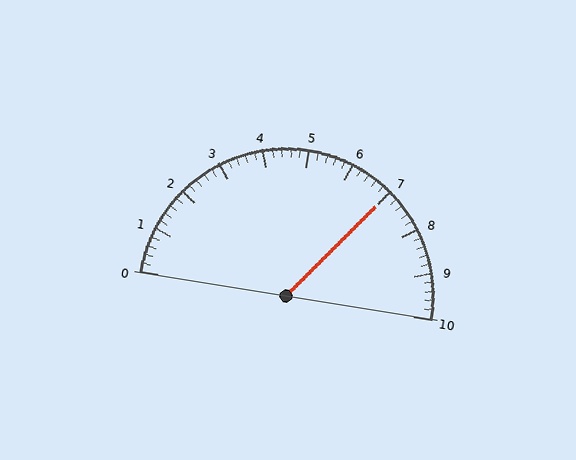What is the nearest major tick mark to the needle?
The nearest major tick mark is 7.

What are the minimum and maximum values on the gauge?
The gauge ranges from 0 to 10.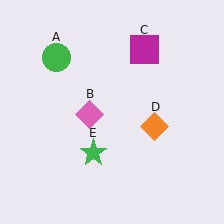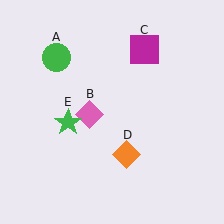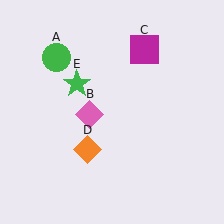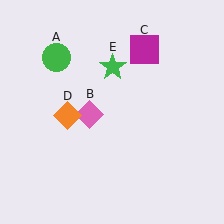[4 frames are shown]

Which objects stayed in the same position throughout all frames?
Green circle (object A) and pink diamond (object B) and magenta square (object C) remained stationary.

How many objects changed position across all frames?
2 objects changed position: orange diamond (object D), green star (object E).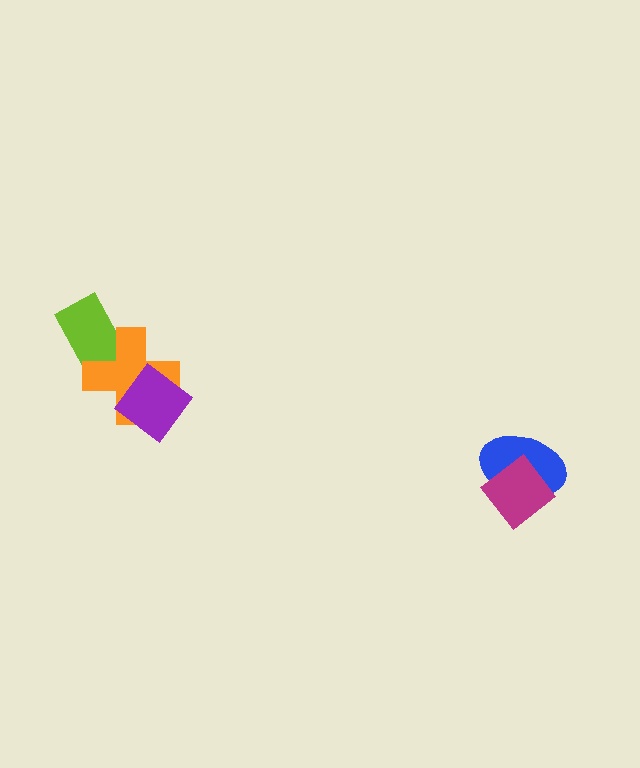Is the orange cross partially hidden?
Yes, it is partially covered by another shape.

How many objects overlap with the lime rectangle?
1 object overlaps with the lime rectangle.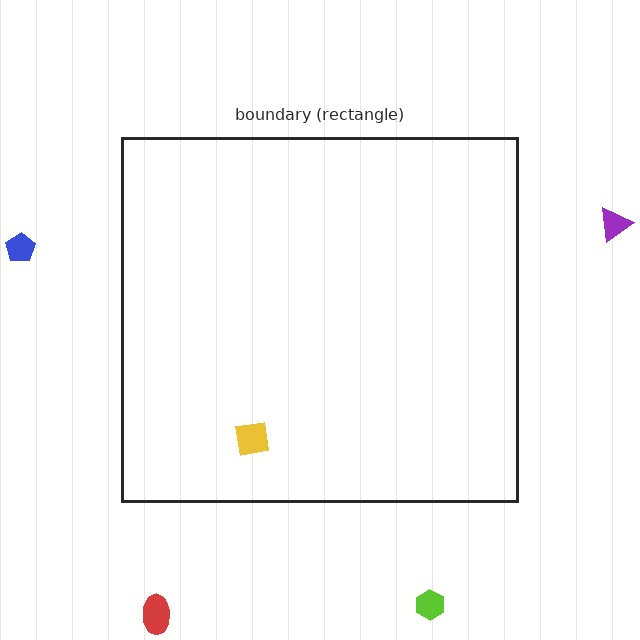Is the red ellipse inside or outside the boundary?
Outside.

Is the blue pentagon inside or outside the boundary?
Outside.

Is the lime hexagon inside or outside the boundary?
Outside.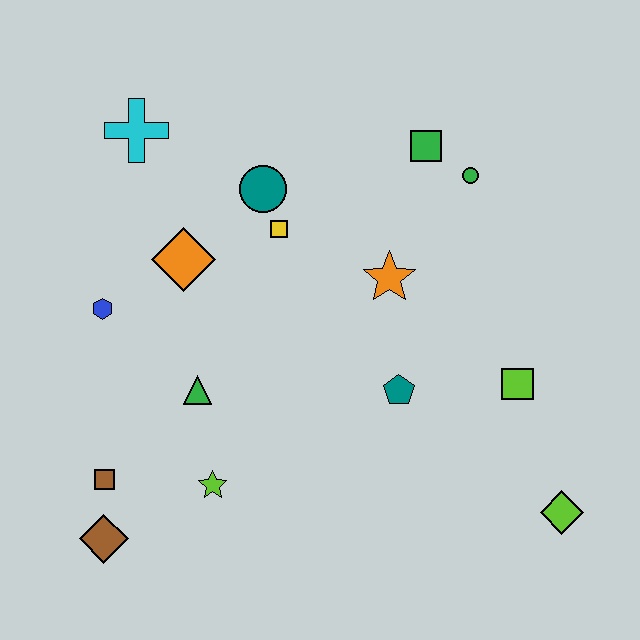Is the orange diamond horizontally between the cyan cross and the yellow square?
Yes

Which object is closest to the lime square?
The teal pentagon is closest to the lime square.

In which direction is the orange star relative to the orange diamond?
The orange star is to the right of the orange diamond.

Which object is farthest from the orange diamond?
The lime diamond is farthest from the orange diamond.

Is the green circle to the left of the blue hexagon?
No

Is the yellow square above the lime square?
Yes